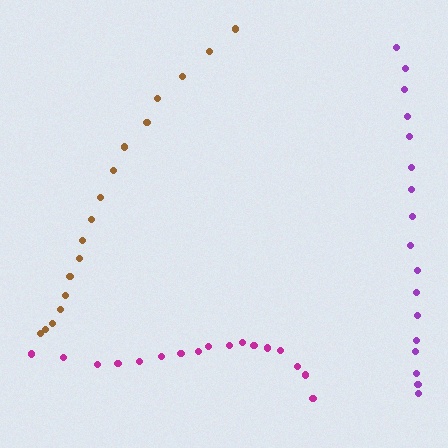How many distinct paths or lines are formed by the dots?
There are 3 distinct paths.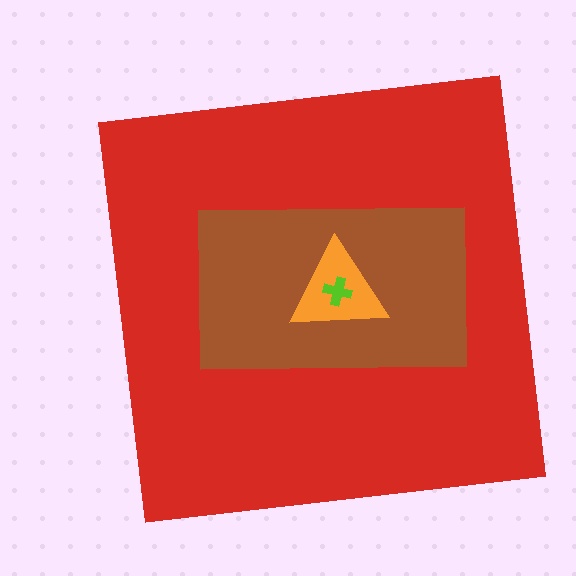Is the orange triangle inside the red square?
Yes.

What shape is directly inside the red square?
The brown rectangle.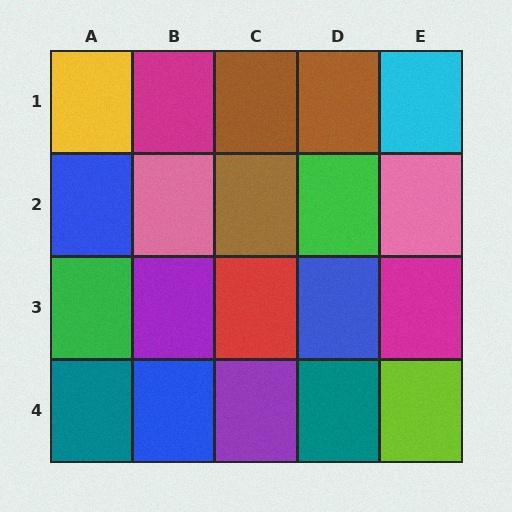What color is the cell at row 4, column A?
Teal.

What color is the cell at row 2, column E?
Pink.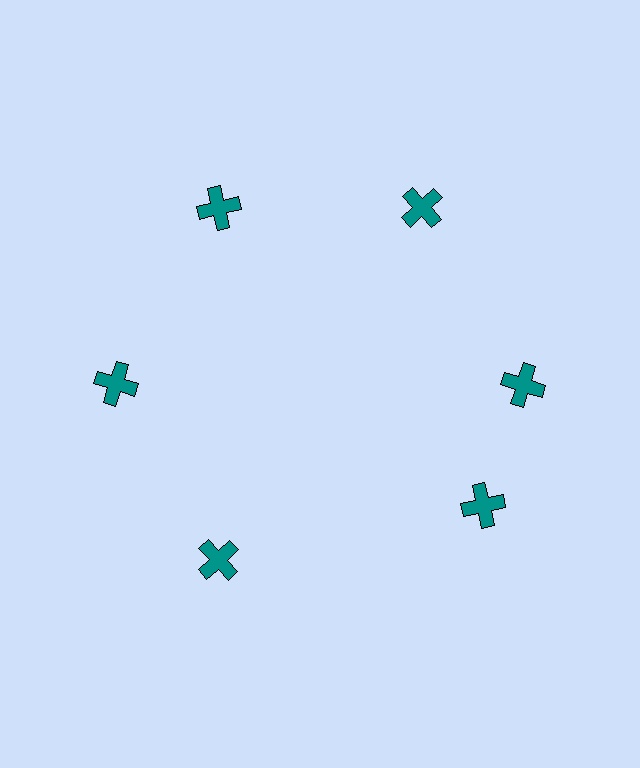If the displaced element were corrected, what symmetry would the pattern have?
It would have 6-fold rotational symmetry — the pattern would map onto itself every 60 degrees.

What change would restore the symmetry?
The symmetry would be restored by rotating it back into even spacing with its neighbors so that all 6 crosses sit at equal angles and equal distance from the center.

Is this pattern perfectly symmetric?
No. The 6 teal crosses are arranged in a ring, but one element near the 5 o'clock position is rotated out of alignment along the ring, breaking the 6-fold rotational symmetry.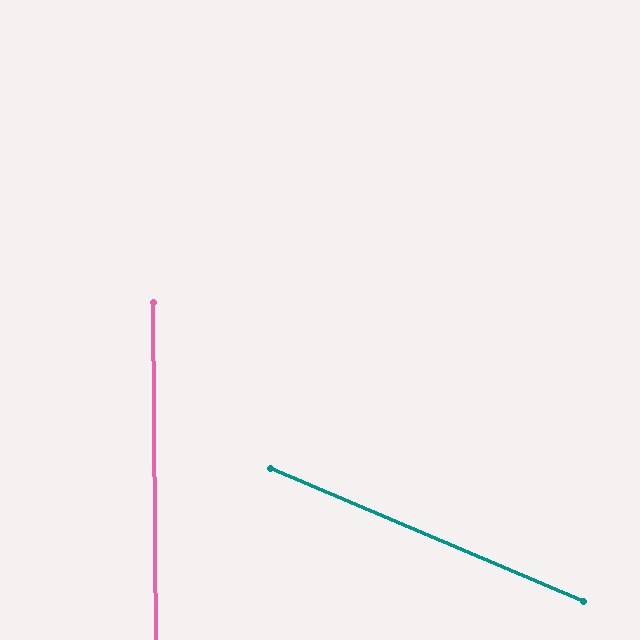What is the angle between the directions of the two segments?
Approximately 66 degrees.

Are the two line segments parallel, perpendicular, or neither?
Neither parallel nor perpendicular — they differ by about 66°.